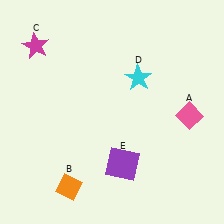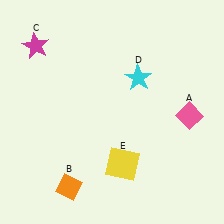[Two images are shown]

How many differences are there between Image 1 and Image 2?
There is 1 difference between the two images.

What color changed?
The square (E) changed from purple in Image 1 to yellow in Image 2.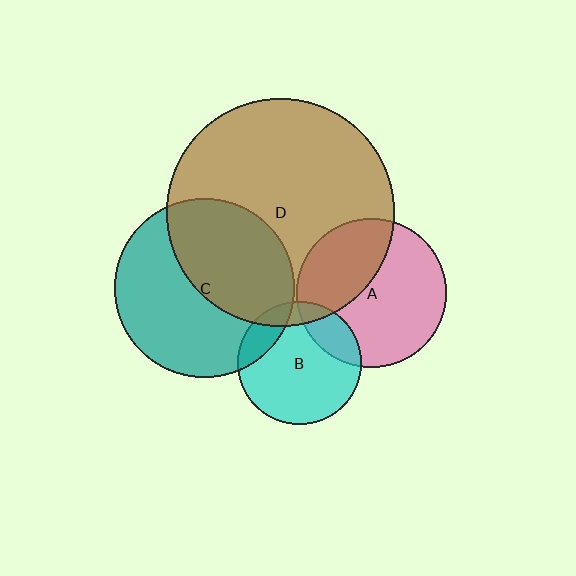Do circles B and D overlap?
Yes.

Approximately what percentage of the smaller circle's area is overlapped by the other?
Approximately 10%.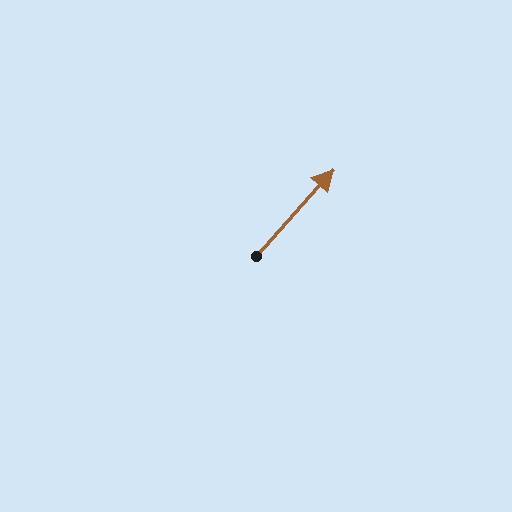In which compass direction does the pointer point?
Northeast.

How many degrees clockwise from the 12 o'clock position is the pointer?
Approximately 42 degrees.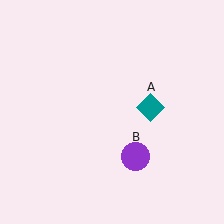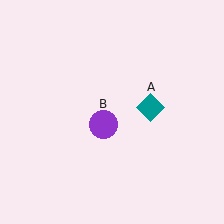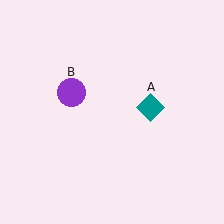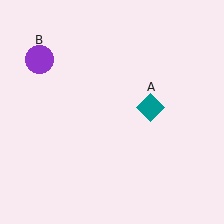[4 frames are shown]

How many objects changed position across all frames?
1 object changed position: purple circle (object B).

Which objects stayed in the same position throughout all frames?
Teal diamond (object A) remained stationary.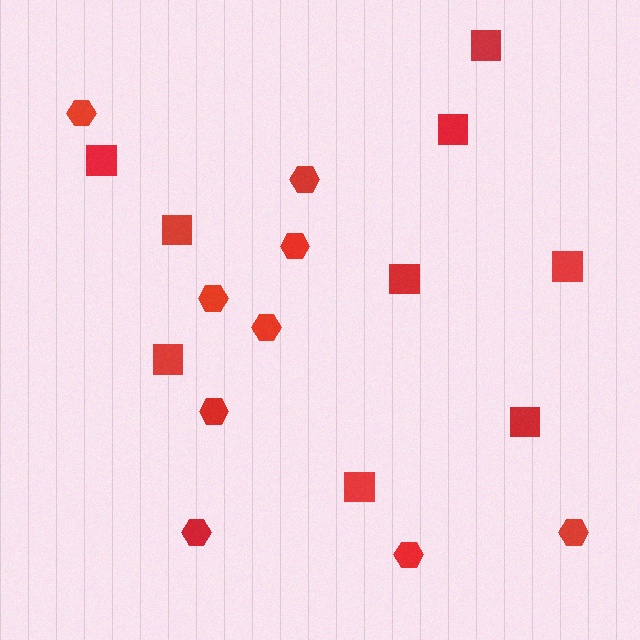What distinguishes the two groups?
There are 2 groups: one group of squares (9) and one group of hexagons (9).